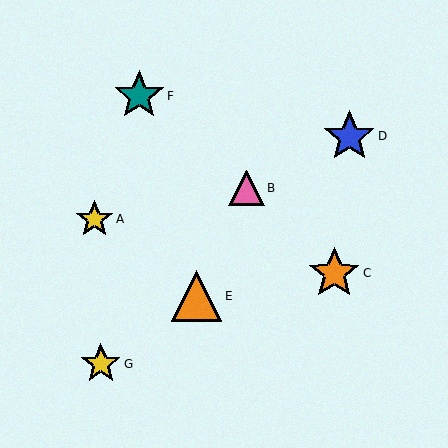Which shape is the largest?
The orange star (labeled C) is the largest.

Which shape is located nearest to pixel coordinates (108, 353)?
The yellow star (labeled G) at (101, 364) is nearest to that location.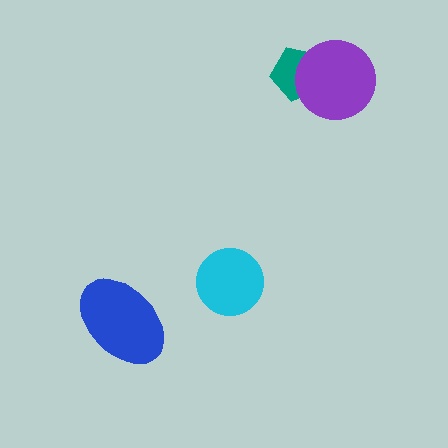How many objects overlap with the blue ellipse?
0 objects overlap with the blue ellipse.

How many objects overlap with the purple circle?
1 object overlaps with the purple circle.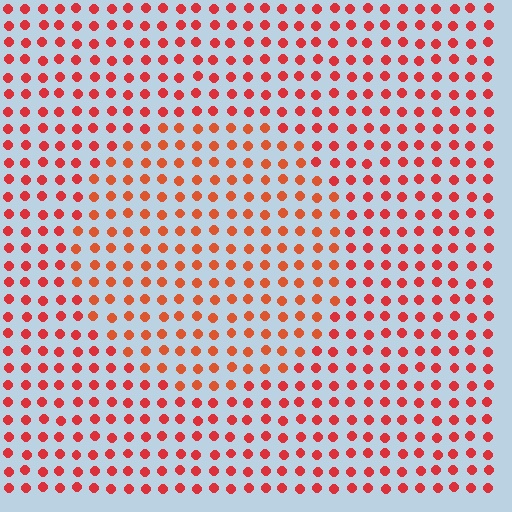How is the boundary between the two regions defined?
The boundary is defined purely by a slight shift in hue (about 17 degrees). Spacing, size, and orientation are identical on both sides.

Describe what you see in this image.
The image is filled with small red elements in a uniform arrangement. A circle-shaped region is visible where the elements are tinted to a slightly different hue, forming a subtle color boundary.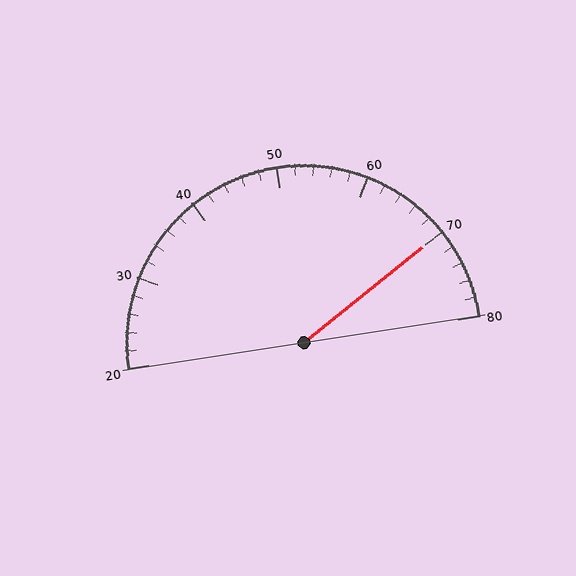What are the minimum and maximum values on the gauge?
The gauge ranges from 20 to 80.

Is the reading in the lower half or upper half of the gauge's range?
The reading is in the upper half of the range (20 to 80).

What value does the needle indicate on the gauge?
The needle indicates approximately 70.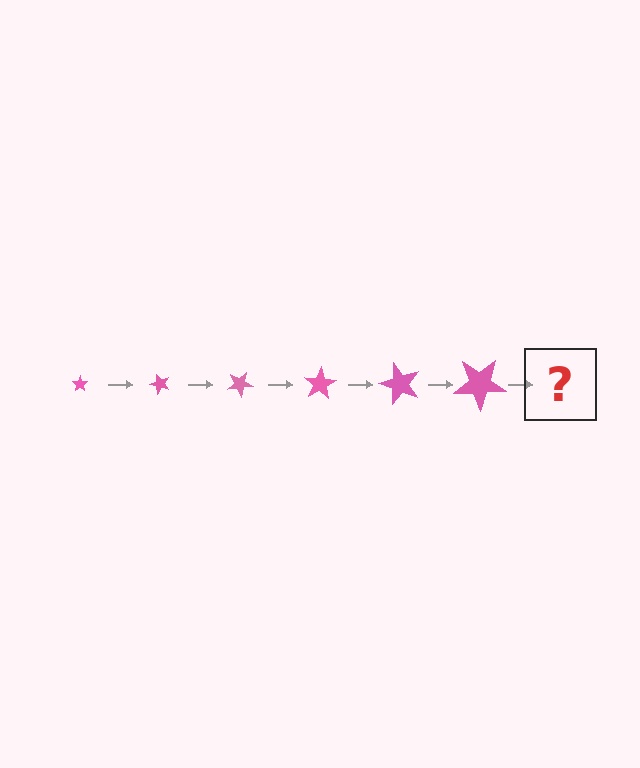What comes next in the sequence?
The next element should be a star, larger than the previous one and rotated 300 degrees from the start.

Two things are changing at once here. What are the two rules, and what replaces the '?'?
The two rules are that the star grows larger each step and it rotates 50 degrees each step. The '?' should be a star, larger than the previous one and rotated 300 degrees from the start.